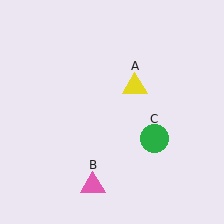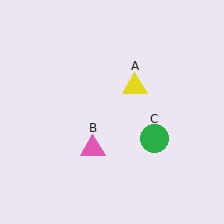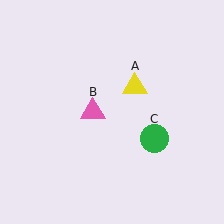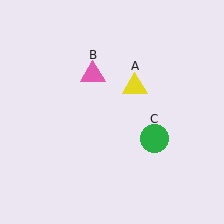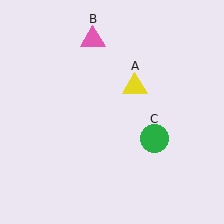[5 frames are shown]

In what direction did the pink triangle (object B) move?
The pink triangle (object B) moved up.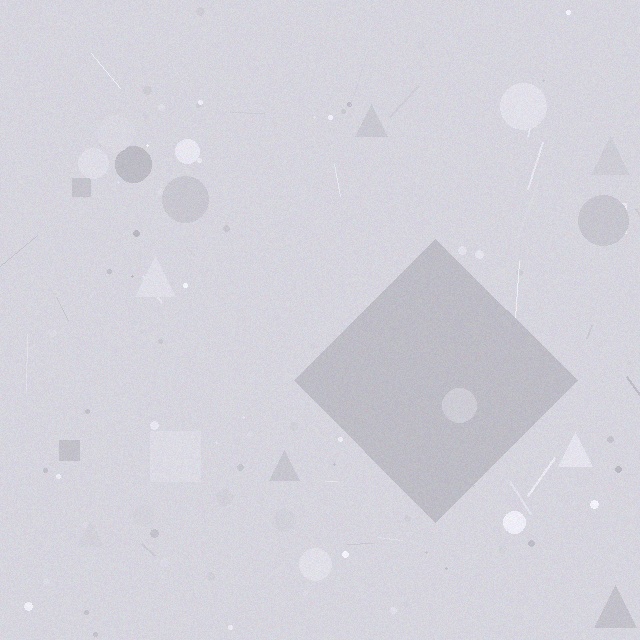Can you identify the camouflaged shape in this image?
The camouflaged shape is a diamond.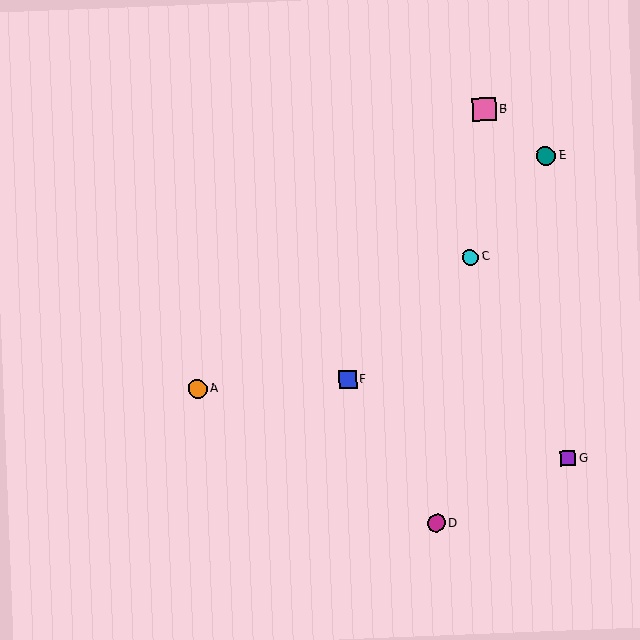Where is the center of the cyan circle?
The center of the cyan circle is at (470, 257).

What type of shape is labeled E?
Shape E is a teal circle.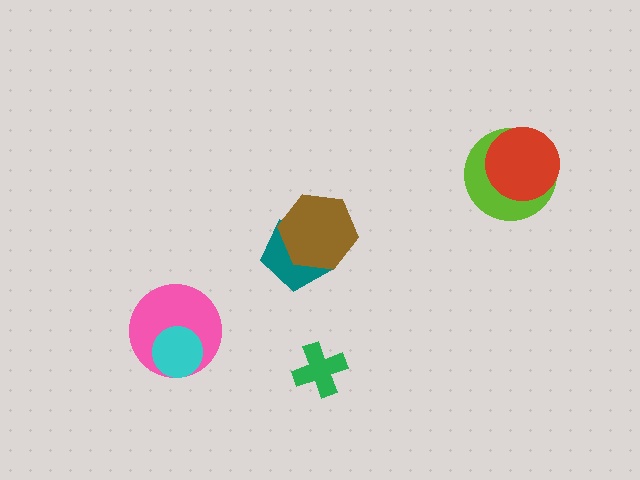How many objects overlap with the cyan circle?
1 object overlaps with the cyan circle.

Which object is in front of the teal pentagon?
The brown hexagon is in front of the teal pentagon.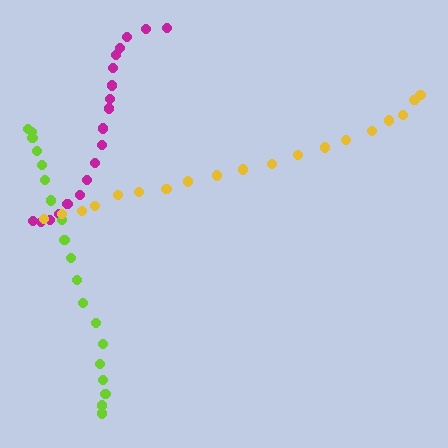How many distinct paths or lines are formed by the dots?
There are 3 distinct paths.